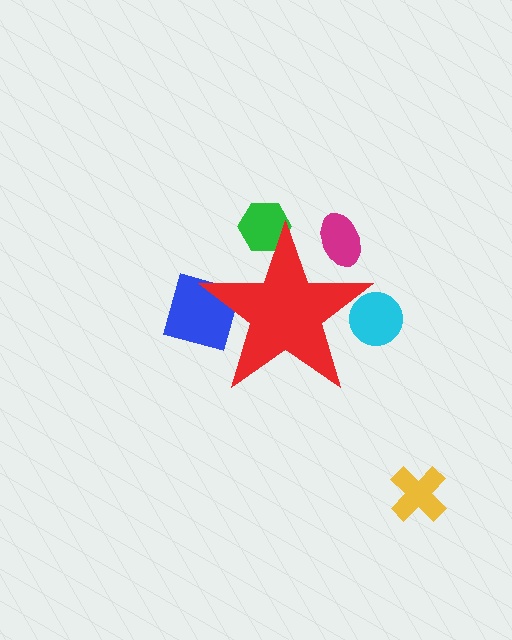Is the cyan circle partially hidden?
Yes, the cyan circle is partially hidden behind the red star.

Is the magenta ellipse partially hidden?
Yes, the magenta ellipse is partially hidden behind the red star.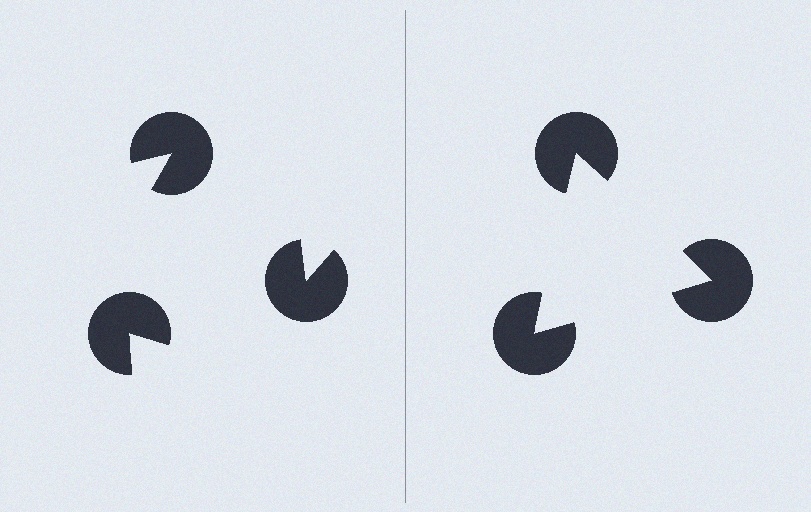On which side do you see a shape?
An illusory triangle appears on the right side. On the left side the wedge cuts are rotated, so no coherent shape forms.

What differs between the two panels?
The pac-man discs are positioned identically on both sides; only the wedge orientations differ. On the right they align to a triangle; on the left they are misaligned.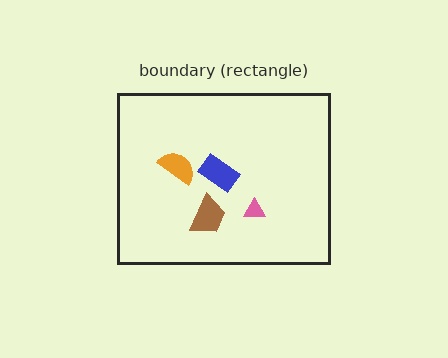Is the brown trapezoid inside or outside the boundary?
Inside.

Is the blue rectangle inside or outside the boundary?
Inside.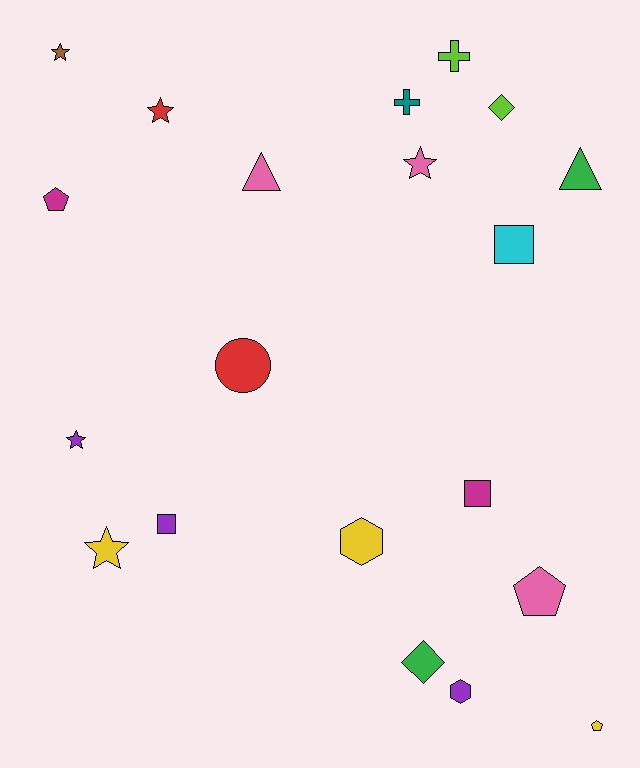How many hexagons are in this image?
There are 2 hexagons.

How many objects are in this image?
There are 20 objects.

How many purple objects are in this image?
There are 3 purple objects.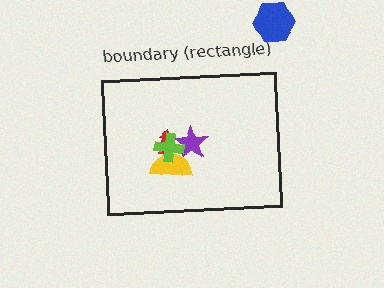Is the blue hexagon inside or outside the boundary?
Outside.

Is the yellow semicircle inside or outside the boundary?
Inside.